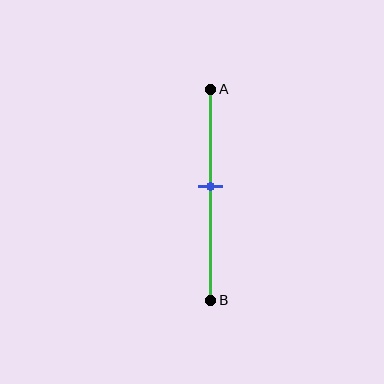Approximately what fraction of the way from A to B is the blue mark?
The blue mark is approximately 45% of the way from A to B.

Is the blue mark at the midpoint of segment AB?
No, the mark is at about 45% from A, not at the 50% midpoint.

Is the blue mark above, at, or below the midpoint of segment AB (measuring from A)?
The blue mark is above the midpoint of segment AB.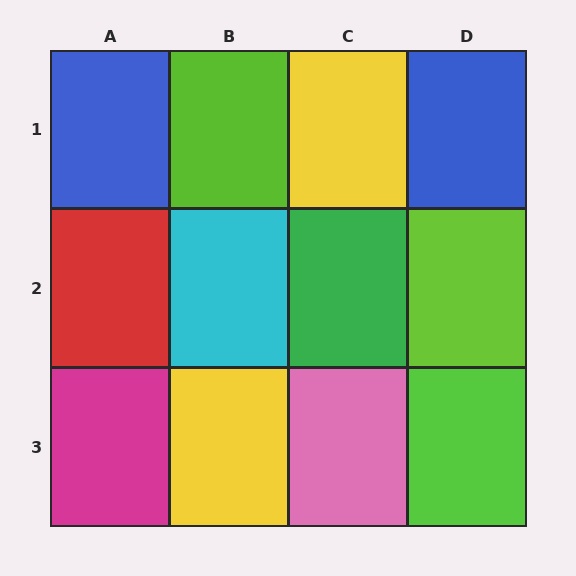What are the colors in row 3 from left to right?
Magenta, yellow, pink, lime.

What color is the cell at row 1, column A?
Blue.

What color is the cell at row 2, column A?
Red.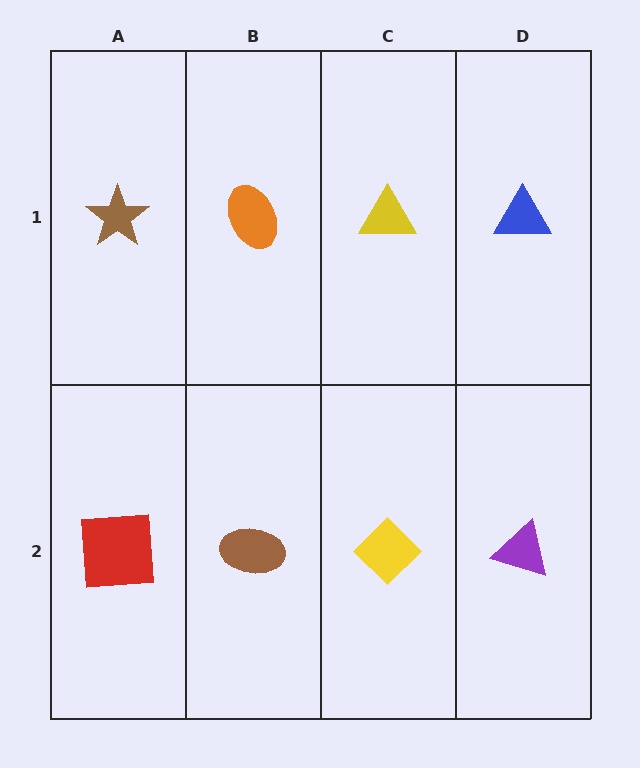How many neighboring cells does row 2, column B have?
3.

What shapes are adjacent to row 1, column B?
A brown ellipse (row 2, column B), a brown star (row 1, column A), a yellow triangle (row 1, column C).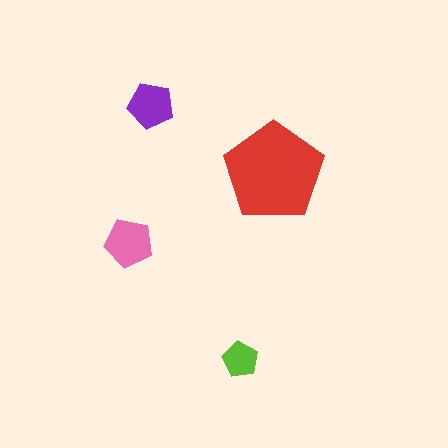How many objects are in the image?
There are 4 objects in the image.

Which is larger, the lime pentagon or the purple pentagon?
The purple one.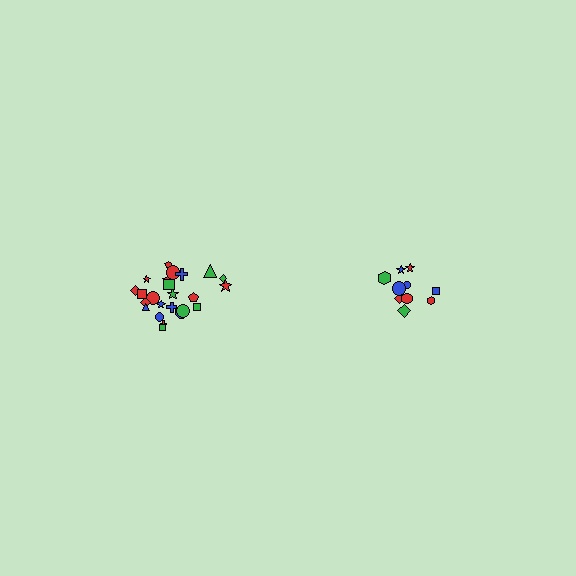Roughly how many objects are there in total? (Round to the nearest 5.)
Roughly 35 objects in total.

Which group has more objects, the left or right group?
The left group.